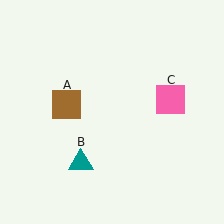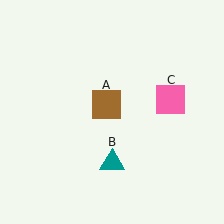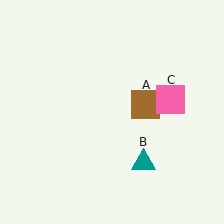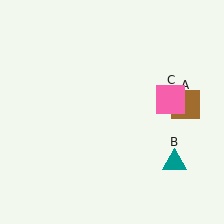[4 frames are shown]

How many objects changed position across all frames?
2 objects changed position: brown square (object A), teal triangle (object B).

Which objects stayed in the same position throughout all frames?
Pink square (object C) remained stationary.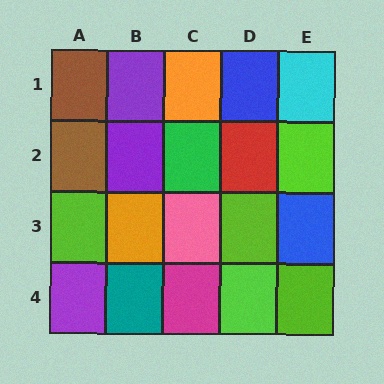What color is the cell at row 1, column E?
Cyan.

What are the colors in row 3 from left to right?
Lime, orange, pink, lime, blue.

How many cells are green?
1 cell is green.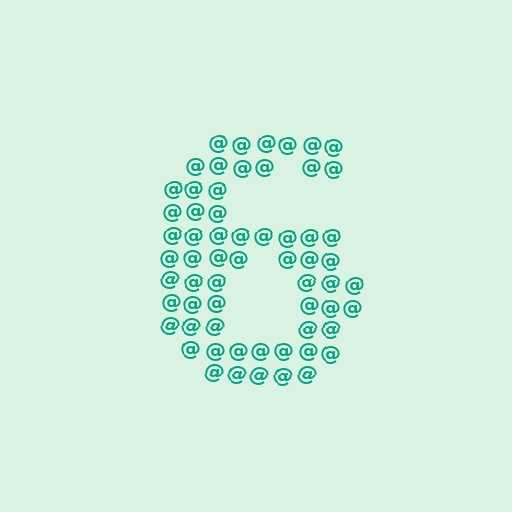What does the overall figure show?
The overall figure shows the digit 6.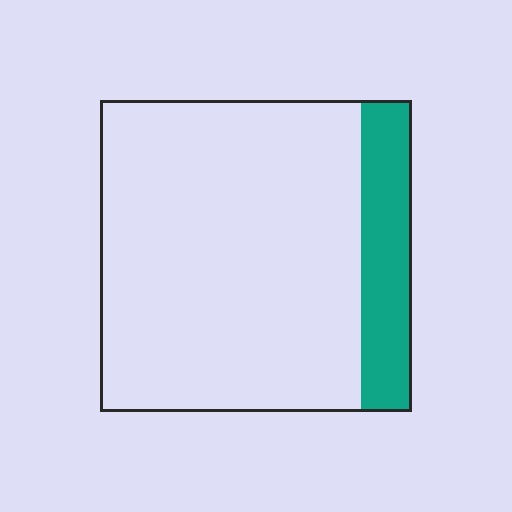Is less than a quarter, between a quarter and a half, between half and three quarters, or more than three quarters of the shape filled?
Less than a quarter.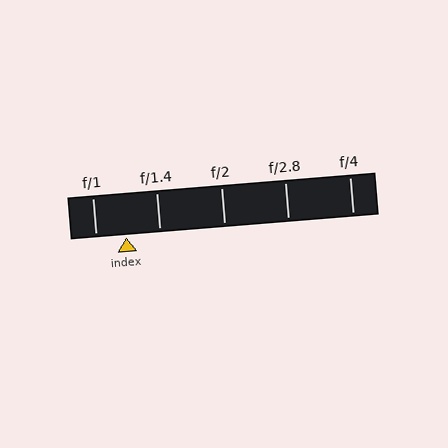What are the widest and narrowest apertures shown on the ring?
The widest aperture shown is f/1 and the narrowest is f/4.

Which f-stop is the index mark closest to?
The index mark is closest to f/1.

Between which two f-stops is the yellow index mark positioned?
The index mark is between f/1 and f/1.4.